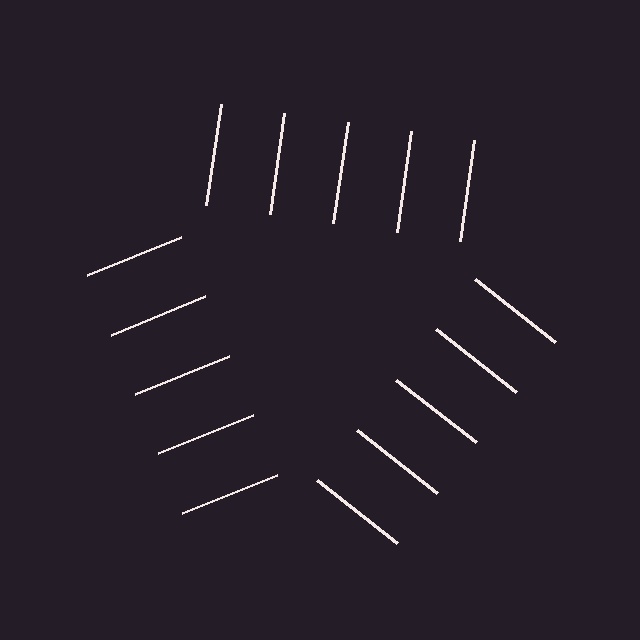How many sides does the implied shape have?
3 sides — the line-ends trace a triangle.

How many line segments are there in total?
15 — 5 along each of the 3 edges.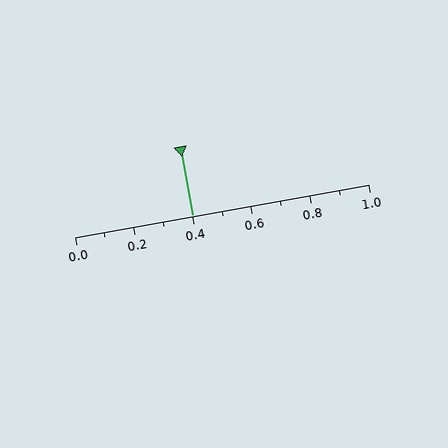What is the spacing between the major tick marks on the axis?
The major ticks are spaced 0.2 apart.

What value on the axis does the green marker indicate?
The marker indicates approximately 0.4.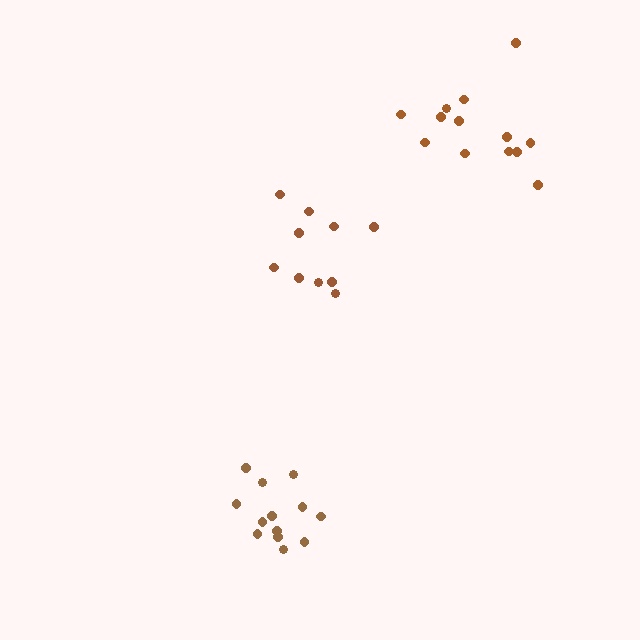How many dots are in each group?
Group 1: 13 dots, Group 2: 10 dots, Group 3: 13 dots (36 total).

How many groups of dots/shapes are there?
There are 3 groups.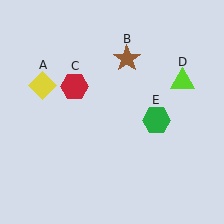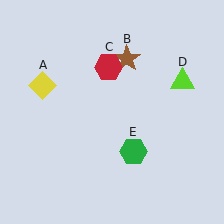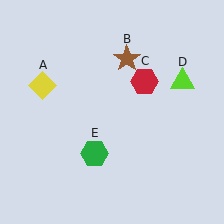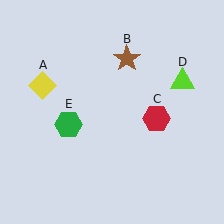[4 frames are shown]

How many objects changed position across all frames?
2 objects changed position: red hexagon (object C), green hexagon (object E).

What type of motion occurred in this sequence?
The red hexagon (object C), green hexagon (object E) rotated clockwise around the center of the scene.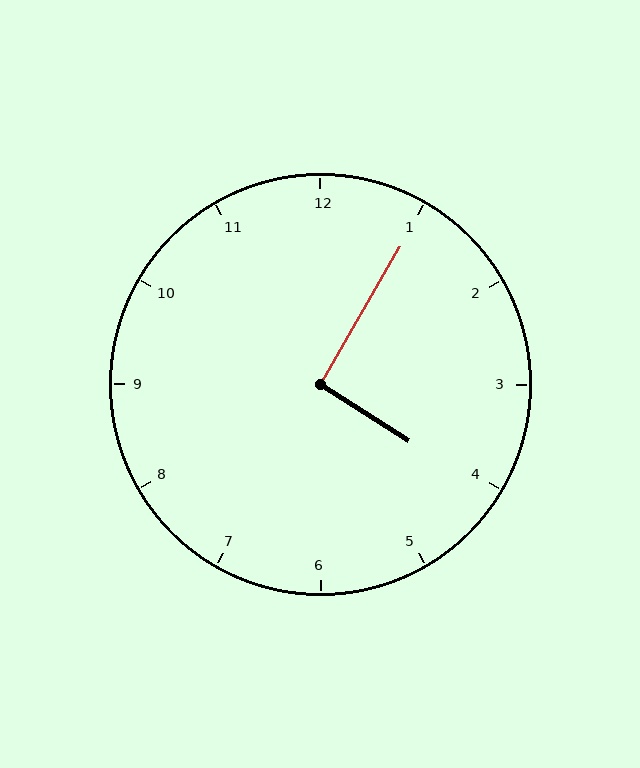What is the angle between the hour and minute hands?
Approximately 92 degrees.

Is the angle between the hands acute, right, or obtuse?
It is right.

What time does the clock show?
4:05.